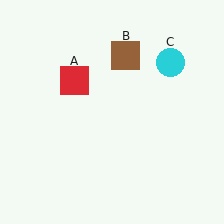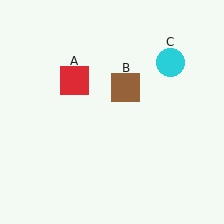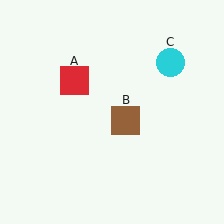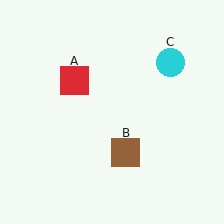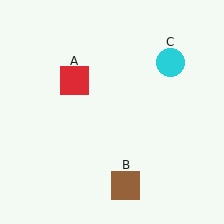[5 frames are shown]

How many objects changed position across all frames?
1 object changed position: brown square (object B).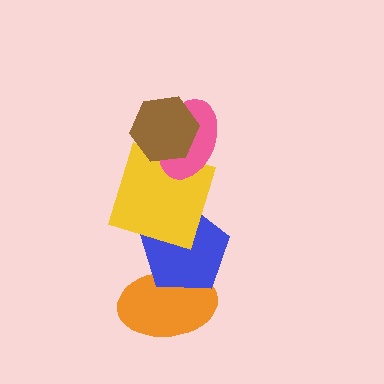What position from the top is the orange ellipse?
The orange ellipse is 5th from the top.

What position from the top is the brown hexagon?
The brown hexagon is 1st from the top.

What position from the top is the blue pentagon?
The blue pentagon is 4th from the top.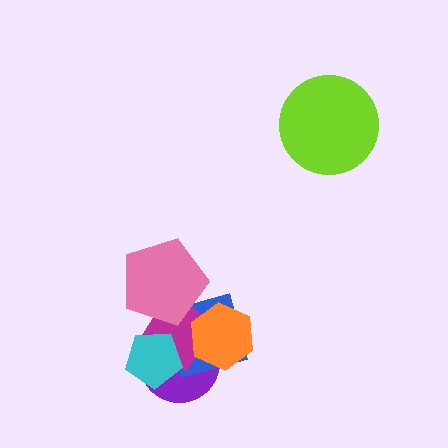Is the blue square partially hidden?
Yes, it is partially covered by another shape.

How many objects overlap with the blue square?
5 objects overlap with the blue square.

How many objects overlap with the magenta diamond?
5 objects overlap with the magenta diamond.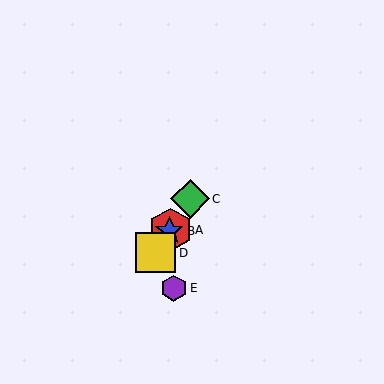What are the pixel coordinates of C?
Object C is at (190, 199).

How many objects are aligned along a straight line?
4 objects (A, B, C, D) are aligned along a straight line.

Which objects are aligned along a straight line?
Objects A, B, C, D are aligned along a straight line.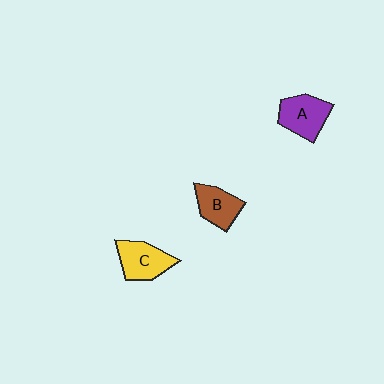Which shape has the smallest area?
Shape B (brown).